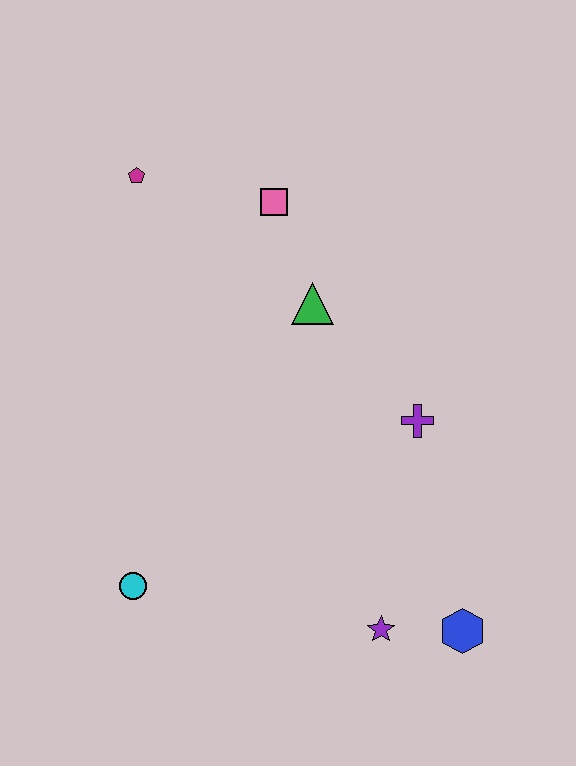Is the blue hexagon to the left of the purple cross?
No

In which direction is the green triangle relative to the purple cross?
The green triangle is above the purple cross.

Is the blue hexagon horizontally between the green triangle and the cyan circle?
No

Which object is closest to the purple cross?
The green triangle is closest to the purple cross.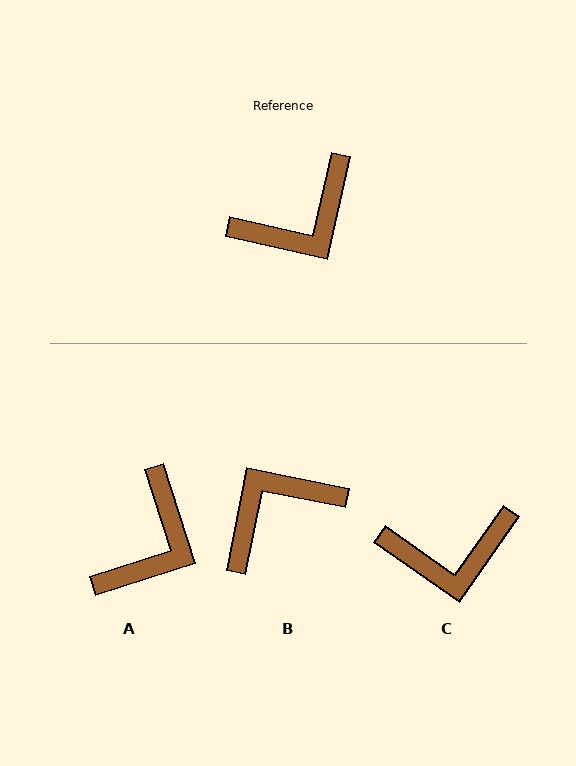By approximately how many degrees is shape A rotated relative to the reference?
Approximately 30 degrees counter-clockwise.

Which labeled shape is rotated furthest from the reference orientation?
B, about 179 degrees away.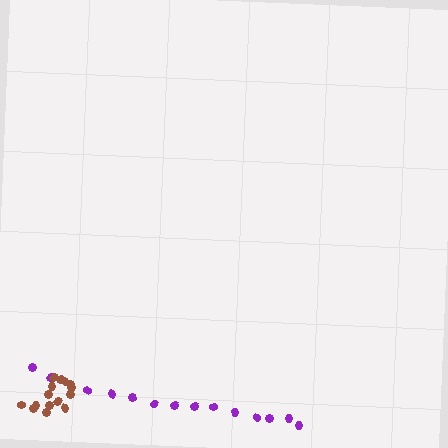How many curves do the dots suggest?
There are 2 distinct paths.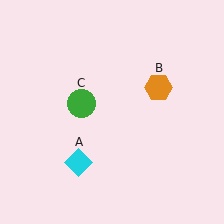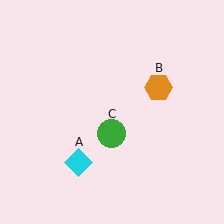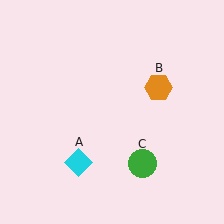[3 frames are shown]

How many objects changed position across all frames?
1 object changed position: green circle (object C).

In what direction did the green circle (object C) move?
The green circle (object C) moved down and to the right.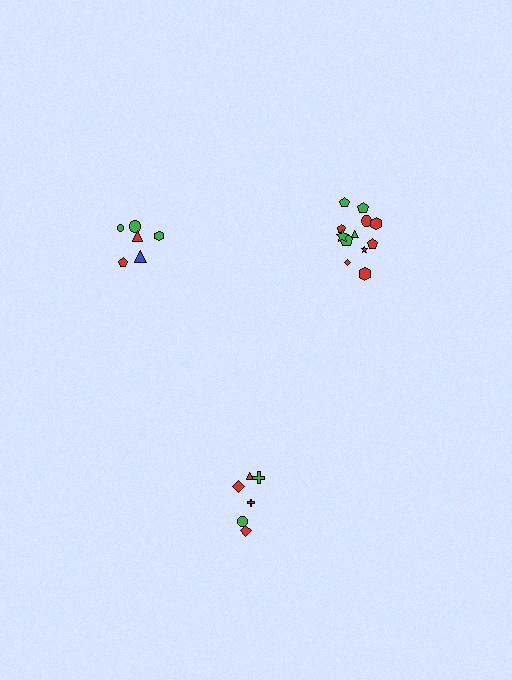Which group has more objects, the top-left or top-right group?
The top-right group.